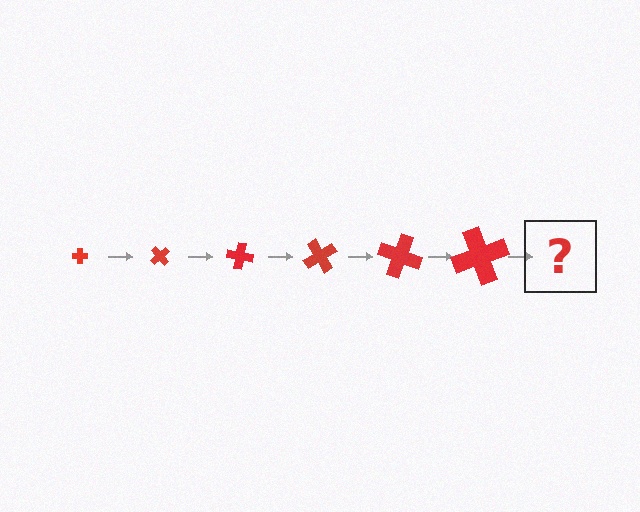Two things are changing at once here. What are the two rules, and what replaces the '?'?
The two rules are that the cross grows larger each step and it rotates 50 degrees each step. The '?' should be a cross, larger than the previous one and rotated 300 degrees from the start.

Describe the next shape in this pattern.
It should be a cross, larger than the previous one and rotated 300 degrees from the start.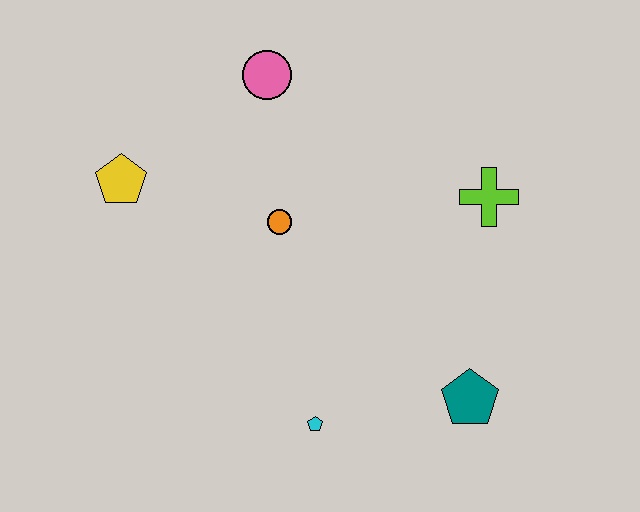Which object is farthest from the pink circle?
The teal pentagon is farthest from the pink circle.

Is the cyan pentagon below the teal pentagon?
Yes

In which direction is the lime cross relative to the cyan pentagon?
The lime cross is above the cyan pentagon.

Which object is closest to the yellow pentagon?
The orange circle is closest to the yellow pentagon.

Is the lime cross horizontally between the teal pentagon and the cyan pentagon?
No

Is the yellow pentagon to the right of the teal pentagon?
No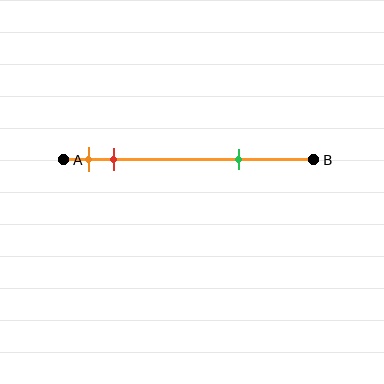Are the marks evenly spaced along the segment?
No, the marks are not evenly spaced.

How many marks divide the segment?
There are 3 marks dividing the segment.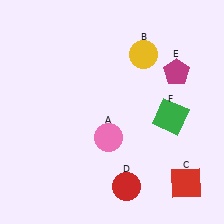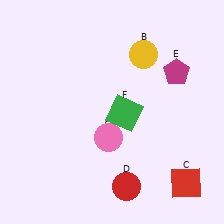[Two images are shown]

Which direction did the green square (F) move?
The green square (F) moved left.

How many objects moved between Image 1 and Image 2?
1 object moved between the two images.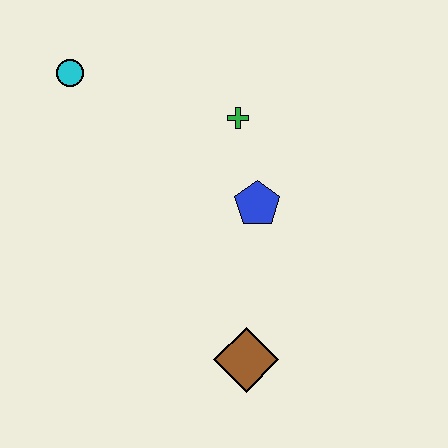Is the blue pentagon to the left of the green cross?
No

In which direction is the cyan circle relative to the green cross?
The cyan circle is to the left of the green cross.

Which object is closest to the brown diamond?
The blue pentagon is closest to the brown diamond.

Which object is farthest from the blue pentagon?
The cyan circle is farthest from the blue pentagon.